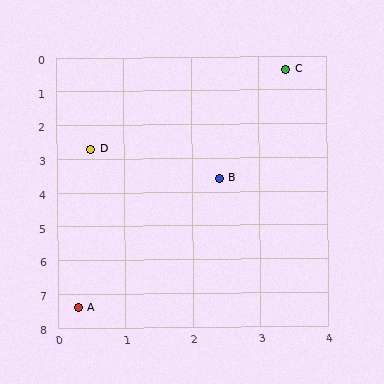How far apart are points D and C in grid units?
Points D and C are about 3.7 grid units apart.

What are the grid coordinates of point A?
Point A is at approximately (0.3, 7.4).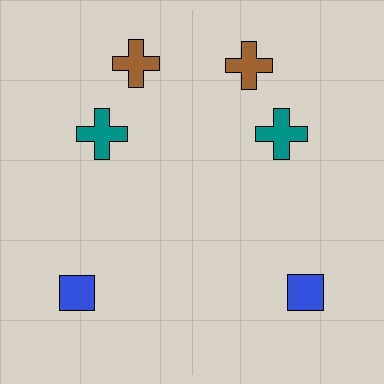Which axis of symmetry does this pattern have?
The pattern has a vertical axis of symmetry running through the center of the image.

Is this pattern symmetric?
Yes, this pattern has bilateral (reflection) symmetry.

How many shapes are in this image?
There are 6 shapes in this image.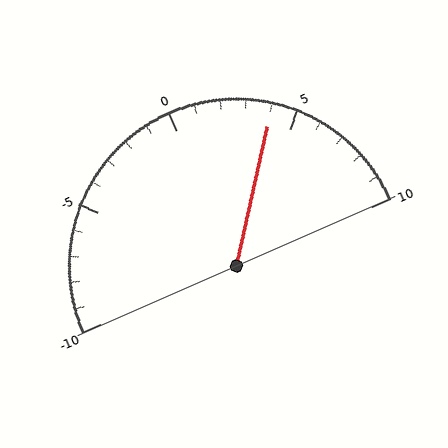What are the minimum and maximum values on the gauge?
The gauge ranges from -10 to 10.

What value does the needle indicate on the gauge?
The needle indicates approximately 4.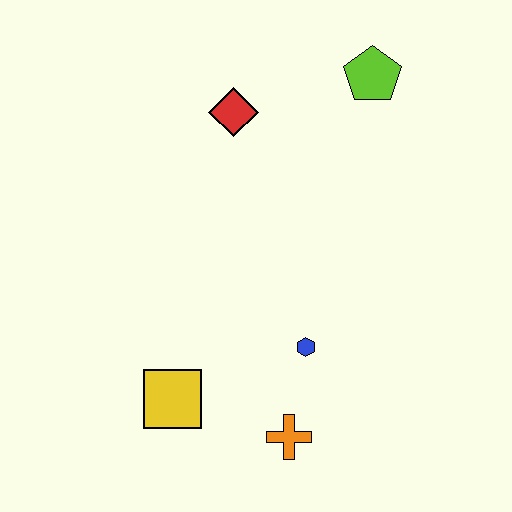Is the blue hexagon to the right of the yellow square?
Yes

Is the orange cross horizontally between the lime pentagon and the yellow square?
Yes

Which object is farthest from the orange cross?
The lime pentagon is farthest from the orange cross.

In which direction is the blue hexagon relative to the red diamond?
The blue hexagon is below the red diamond.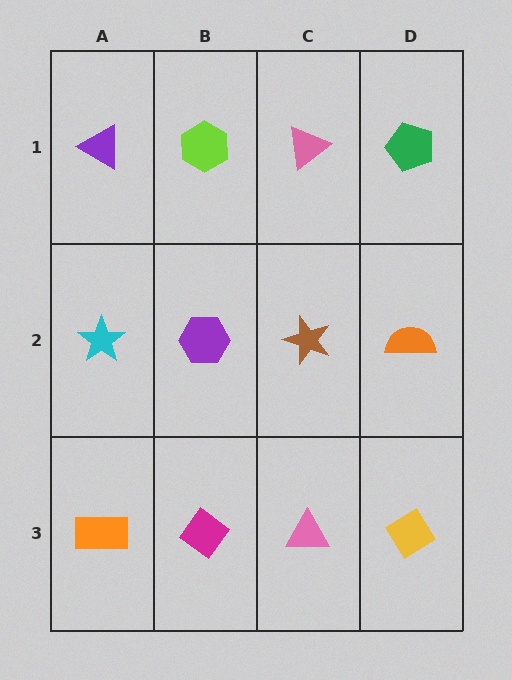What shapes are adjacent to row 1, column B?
A purple hexagon (row 2, column B), a purple triangle (row 1, column A), a pink triangle (row 1, column C).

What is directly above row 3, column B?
A purple hexagon.